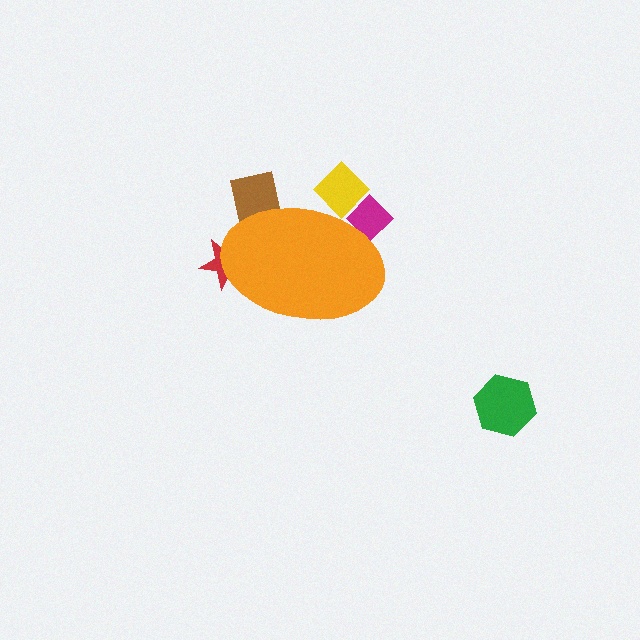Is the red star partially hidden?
Yes, the red star is partially hidden behind the orange ellipse.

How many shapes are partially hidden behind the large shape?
4 shapes are partially hidden.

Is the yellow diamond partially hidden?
Yes, the yellow diamond is partially hidden behind the orange ellipse.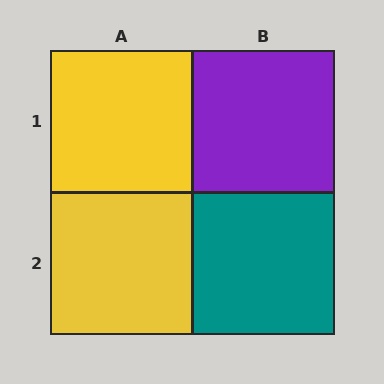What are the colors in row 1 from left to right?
Yellow, purple.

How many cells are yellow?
2 cells are yellow.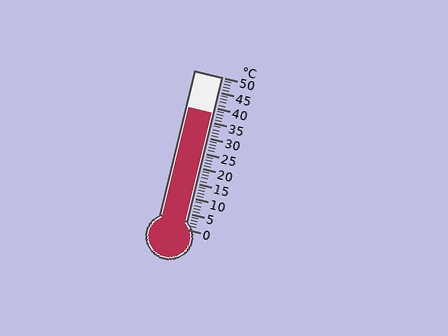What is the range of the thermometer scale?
The thermometer scale ranges from 0°C to 50°C.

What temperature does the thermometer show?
The thermometer shows approximately 38°C.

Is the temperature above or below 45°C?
The temperature is below 45°C.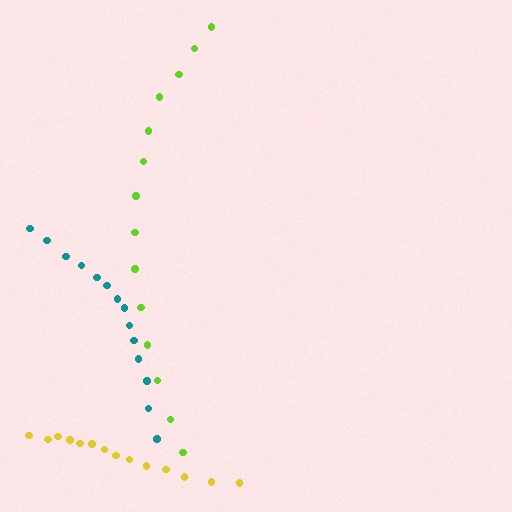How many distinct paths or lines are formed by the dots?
There are 3 distinct paths.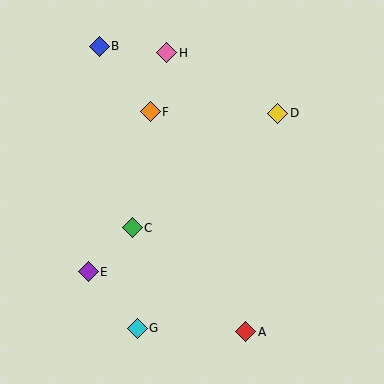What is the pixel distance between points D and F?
The distance between D and F is 127 pixels.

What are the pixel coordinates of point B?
Point B is at (99, 46).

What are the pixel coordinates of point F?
Point F is at (150, 112).